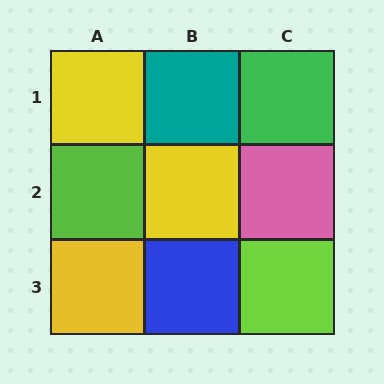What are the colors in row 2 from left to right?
Lime, yellow, pink.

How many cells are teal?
1 cell is teal.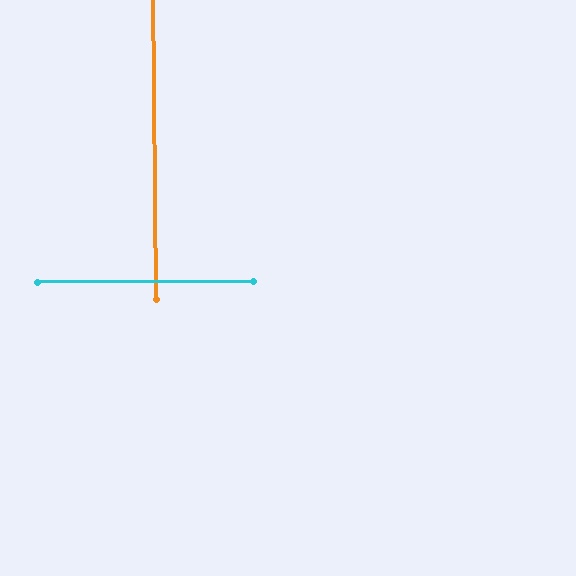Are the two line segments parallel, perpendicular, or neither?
Perpendicular — they meet at approximately 90°.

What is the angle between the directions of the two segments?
Approximately 90 degrees.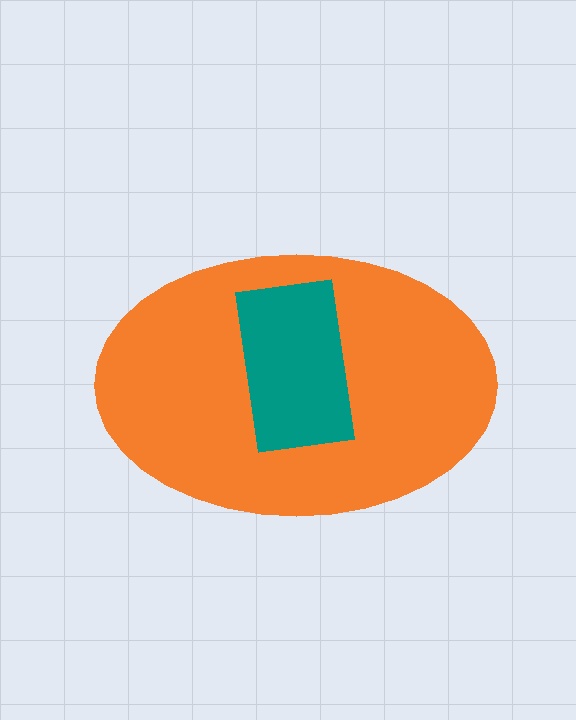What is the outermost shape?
The orange ellipse.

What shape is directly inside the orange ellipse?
The teal rectangle.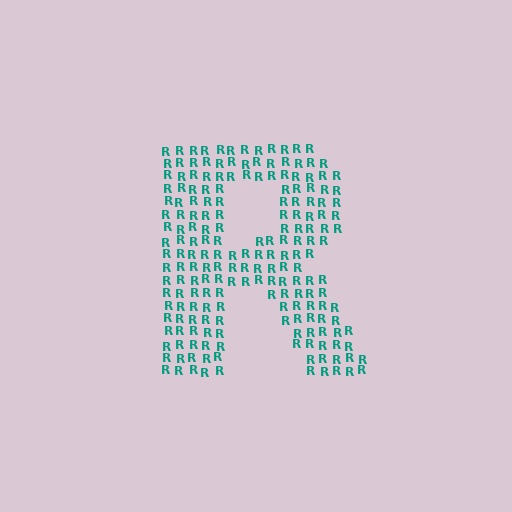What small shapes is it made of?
It is made of small letter R's.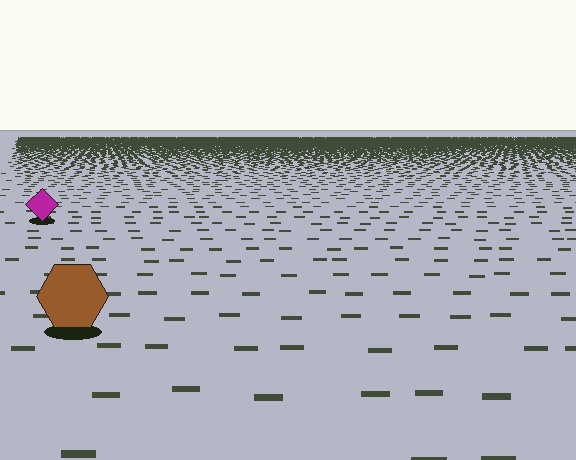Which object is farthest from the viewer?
The magenta diamond is farthest from the viewer. It appears smaller and the ground texture around it is denser.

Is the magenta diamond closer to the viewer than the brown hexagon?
No. The brown hexagon is closer — you can tell from the texture gradient: the ground texture is coarser near it.